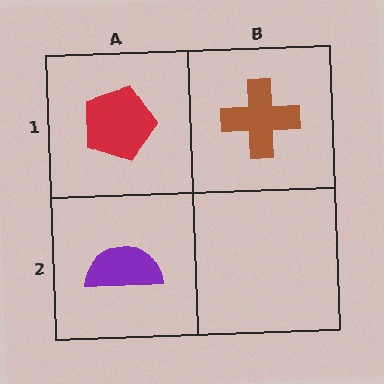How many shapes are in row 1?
2 shapes.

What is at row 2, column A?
A purple semicircle.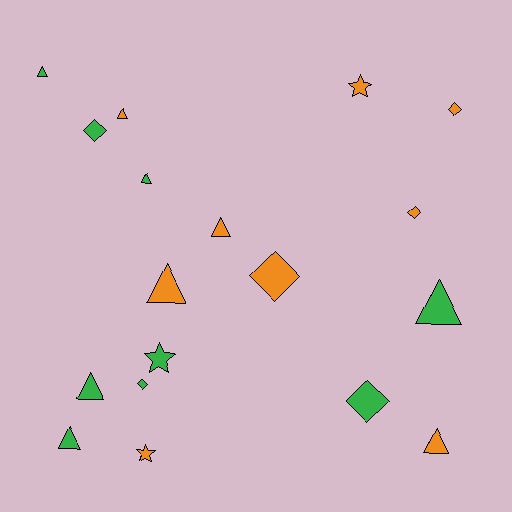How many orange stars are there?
There are 2 orange stars.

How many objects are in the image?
There are 18 objects.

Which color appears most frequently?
Green, with 9 objects.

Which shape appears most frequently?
Triangle, with 9 objects.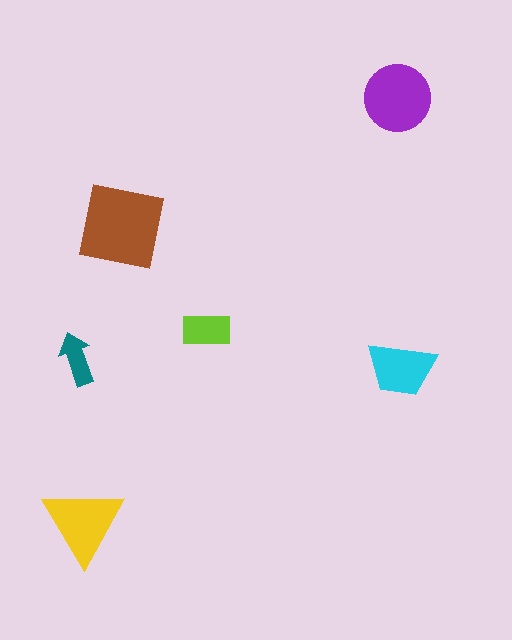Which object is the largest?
The brown square.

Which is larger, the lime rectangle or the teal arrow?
The lime rectangle.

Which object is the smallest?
The teal arrow.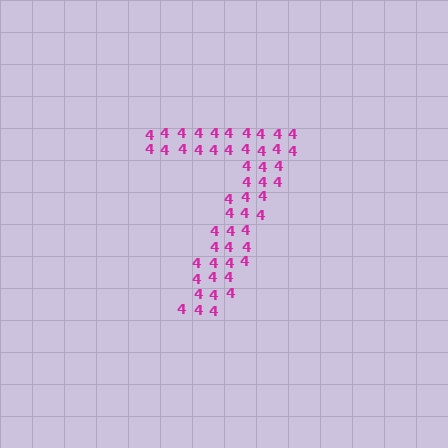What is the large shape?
The large shape is the digit 7.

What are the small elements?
The small elements are digit 4's.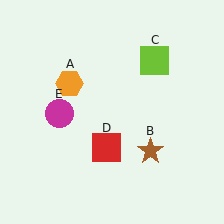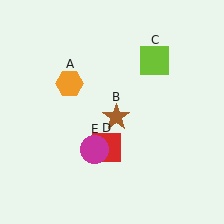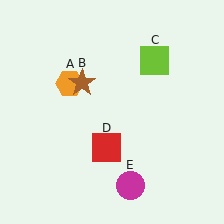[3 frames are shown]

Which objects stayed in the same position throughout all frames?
Orange hexagon (object A) and lime square (object C) and red square (object D) remained stationary.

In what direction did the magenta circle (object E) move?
The magenta circle (object E) moved down and to the right.